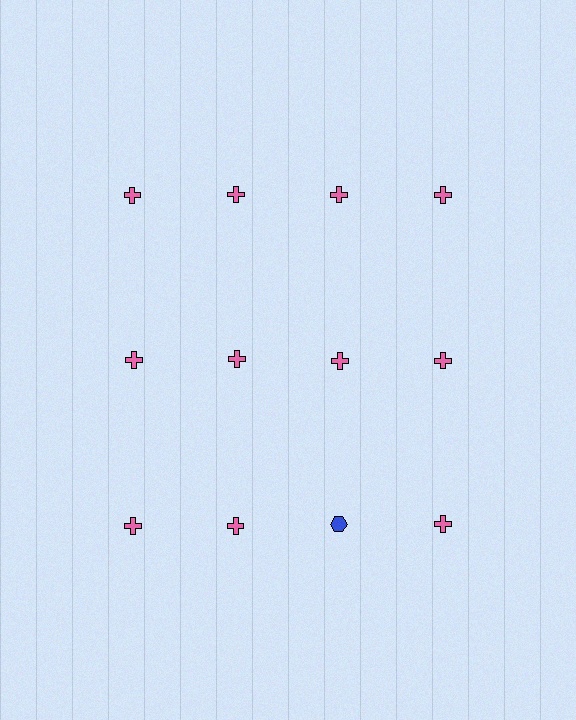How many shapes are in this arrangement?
There are 12 shapes arranged in a grid pattern.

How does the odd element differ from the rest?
It differs in both color (blue instead of pink) and shape (hexagon instead of cross).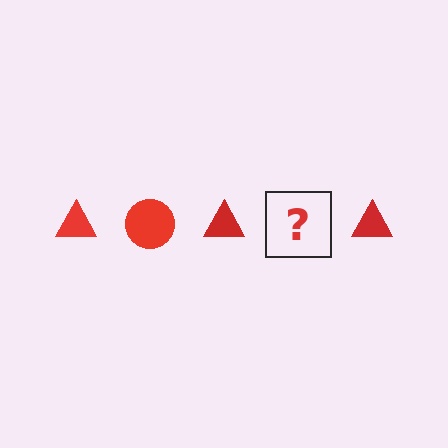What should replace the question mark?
The question mark should be replaced with a red circle.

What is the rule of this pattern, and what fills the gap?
The rule is that the pattern cycles through triangle, circle shapes in red. The gap should be filled with a red circle.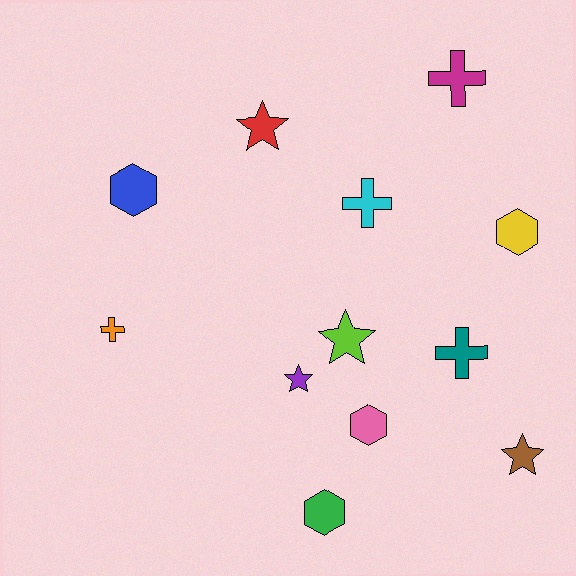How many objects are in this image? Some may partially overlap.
There are 12 objects.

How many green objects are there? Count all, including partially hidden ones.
There is 1 green object.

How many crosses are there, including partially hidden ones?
There are 4 crosses.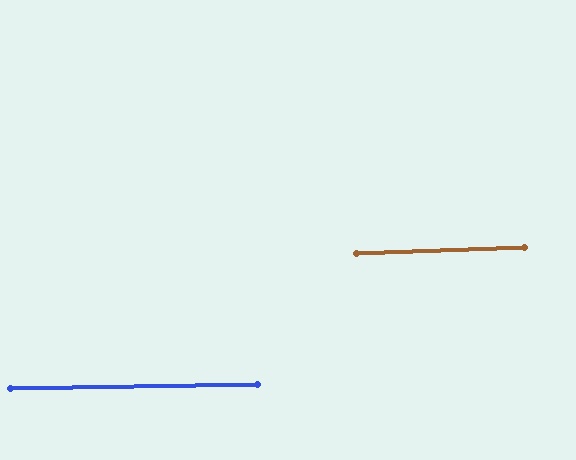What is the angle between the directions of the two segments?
Approximately 1 degree.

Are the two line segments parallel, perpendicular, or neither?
Parallel — their directions differ by only 1.1°.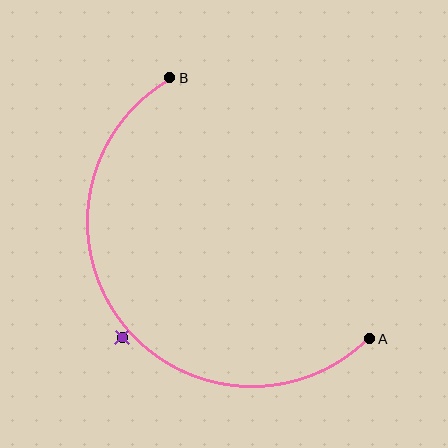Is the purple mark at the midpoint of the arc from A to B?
No — the purple mark does not lie on the arc at all. It sits slightly outside the curve.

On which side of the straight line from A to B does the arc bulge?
The arc bulges below and to the left of the straight line connecting A and B.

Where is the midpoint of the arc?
The arc midpoint is the point on the curve farthest from the straight line joining A and B. It sits below and to the left of that line.